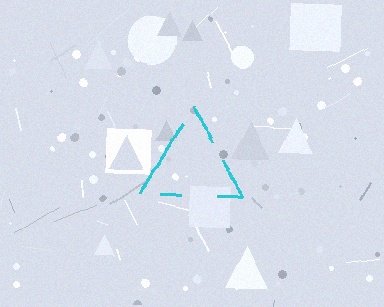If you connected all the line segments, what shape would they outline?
They would outline a triangle.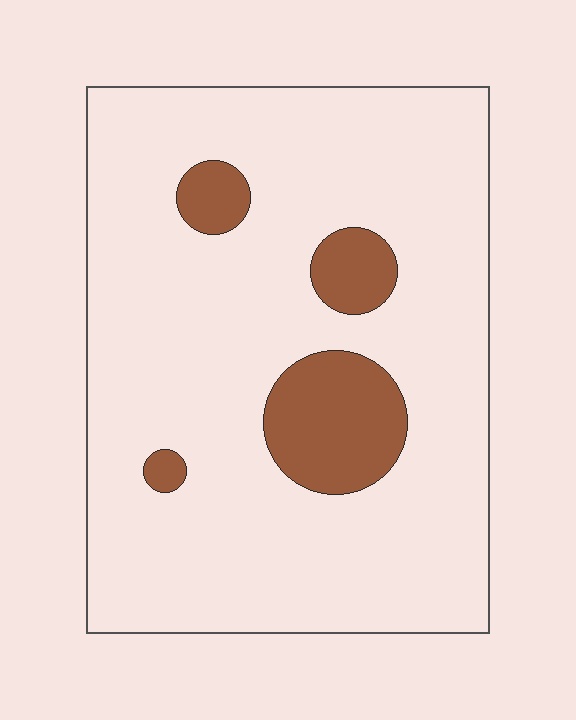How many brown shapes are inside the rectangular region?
4.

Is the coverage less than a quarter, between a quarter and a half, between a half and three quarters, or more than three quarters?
Less than a quarter.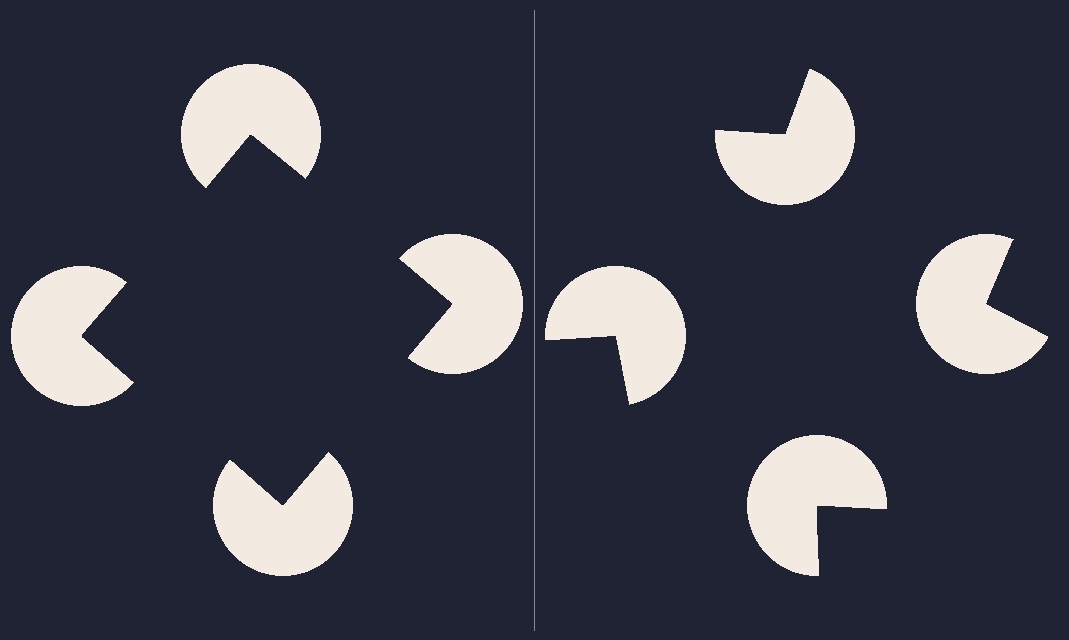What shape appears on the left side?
An illusory square.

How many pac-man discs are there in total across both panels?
8 — 4 on each side.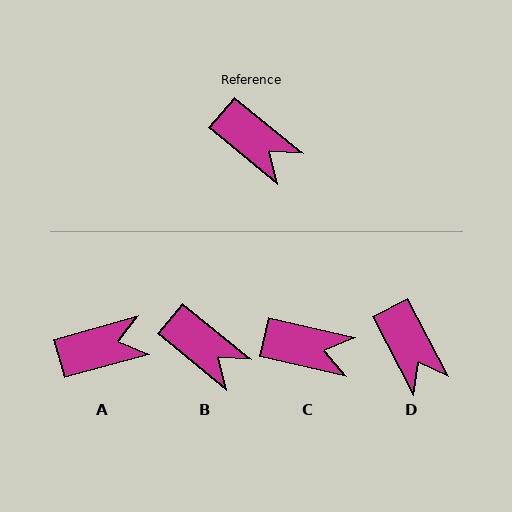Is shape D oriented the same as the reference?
No, it is off by about 23 degrees.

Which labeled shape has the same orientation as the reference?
B.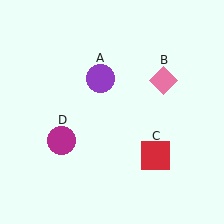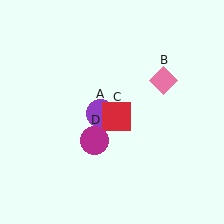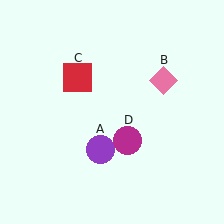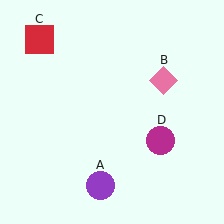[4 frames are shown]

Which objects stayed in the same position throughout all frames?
Pink diamond (object B) remained stationary.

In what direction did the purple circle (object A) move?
The purple circle (object A) moved down.